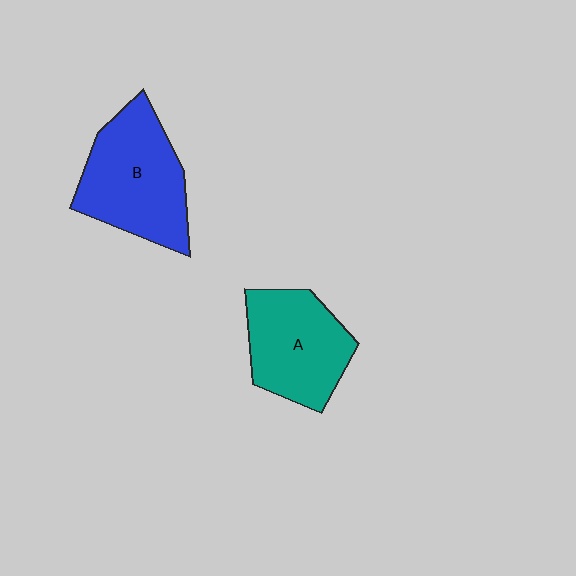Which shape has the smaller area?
Shape A (teal).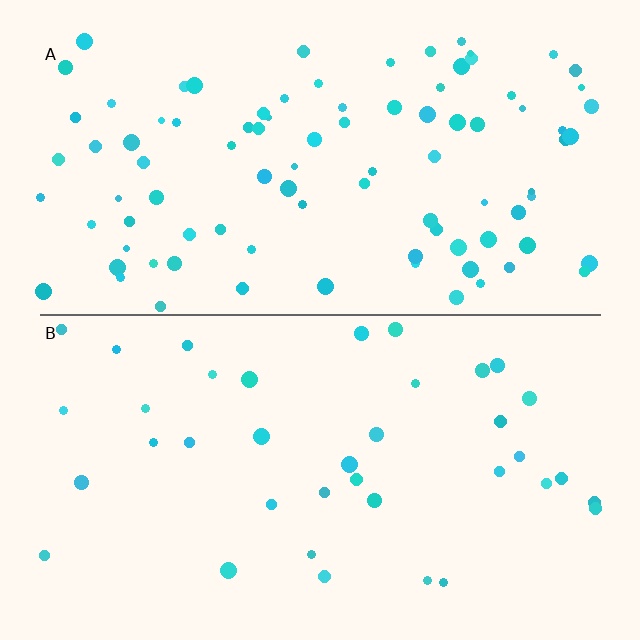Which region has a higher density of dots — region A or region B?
A (the top).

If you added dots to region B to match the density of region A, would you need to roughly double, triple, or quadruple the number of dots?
Approximately double.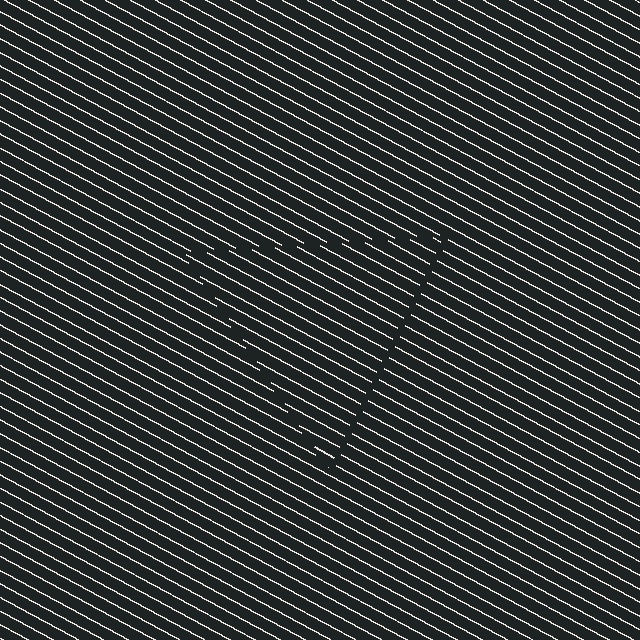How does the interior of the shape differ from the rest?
The interior of the shape contains the same grating, shifted by half a period — the contour is defined by the phase discontinuity where line-ends from the inner and outer gratings abut.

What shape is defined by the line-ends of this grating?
An illusory triangle. The interior of the shape contains the same grating, shifted by half a period — the contour is defined by the phase discontinuity where line-ends from the inner and outer gratings abut.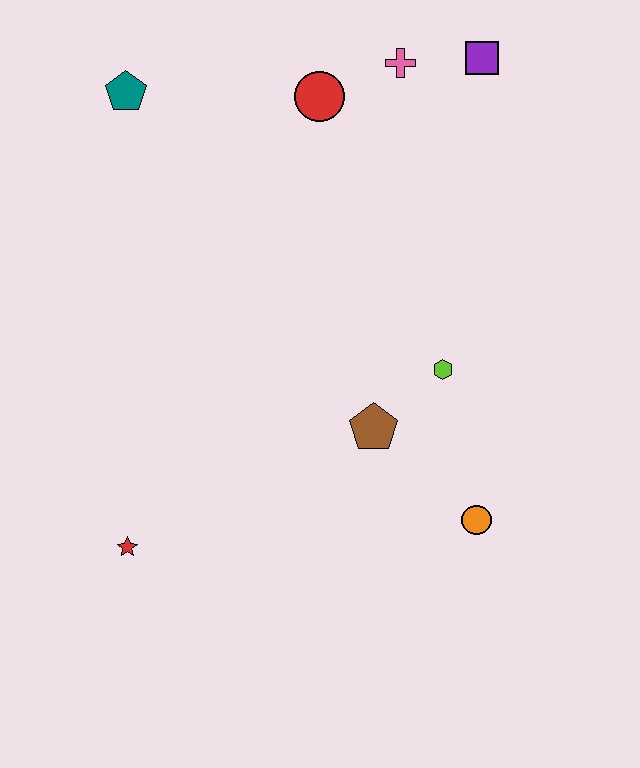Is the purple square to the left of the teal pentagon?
No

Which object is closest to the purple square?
The pink cross is closest to the purple square.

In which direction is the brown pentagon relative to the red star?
The brown pentagon is to the right of the red star.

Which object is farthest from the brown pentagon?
The teal pentagon is farthest from the brown pentagon.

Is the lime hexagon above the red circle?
No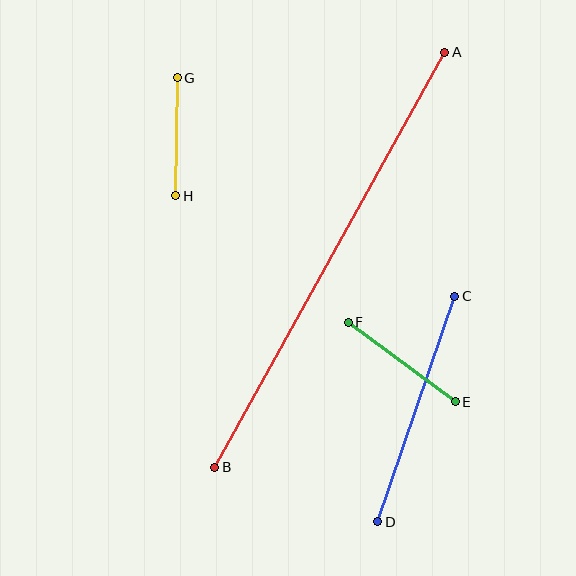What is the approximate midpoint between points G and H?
The midpoint is at approximately (176, 137) pixels.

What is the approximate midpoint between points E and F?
The midpoint is at approximately (402, 362) pixels.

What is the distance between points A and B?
The distance is approximately 474 pixels.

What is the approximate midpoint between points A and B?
The midpoint is at approximately (330, 260) pixels.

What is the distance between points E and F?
The distance is approximately 133 pixels.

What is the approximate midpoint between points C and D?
The midpoint is at approximately (416, 409) pixels.